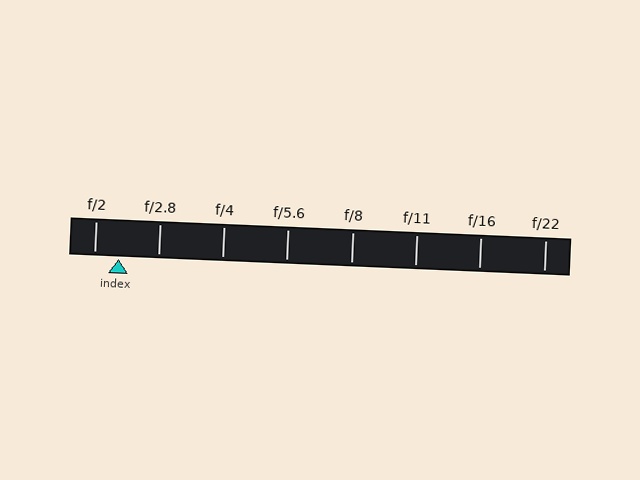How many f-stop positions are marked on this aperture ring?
There are 8 f-stop positions marked.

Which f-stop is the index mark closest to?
The index mark is closest to f/2.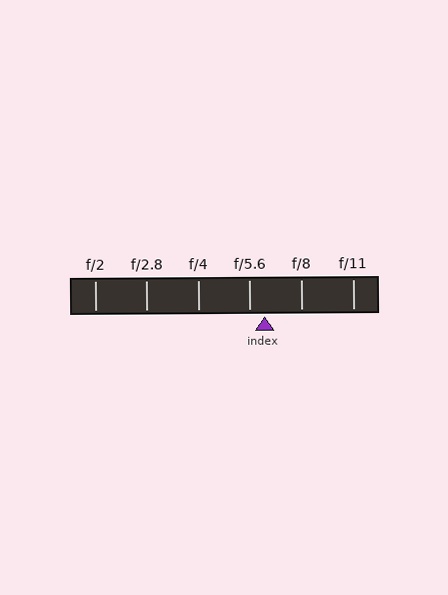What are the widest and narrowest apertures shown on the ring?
The widest aperture shown is f/2 and the narrowest is f/11.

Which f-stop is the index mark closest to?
The index mark is closest to f/5.6.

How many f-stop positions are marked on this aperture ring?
There are 6 f-stop positions marked.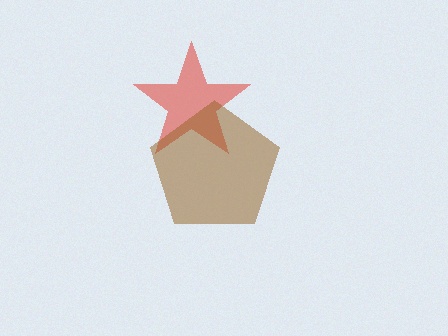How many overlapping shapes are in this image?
There are 2 overlapping shapes in the image.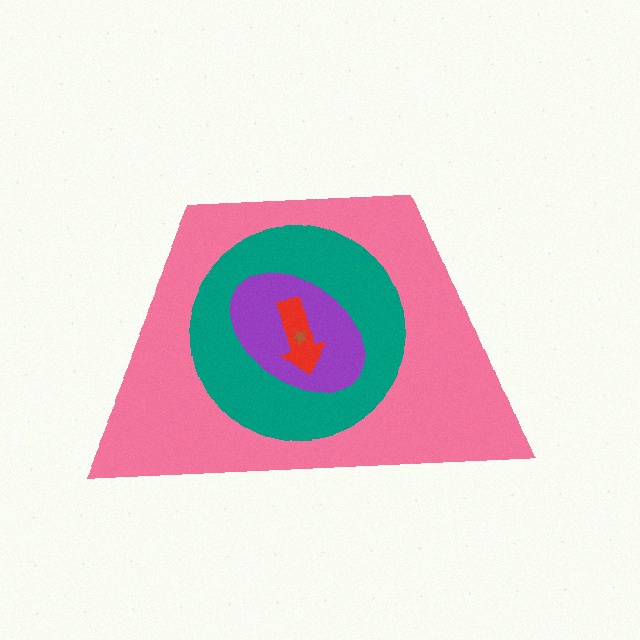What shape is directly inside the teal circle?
The purple ellipse.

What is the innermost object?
The brown star.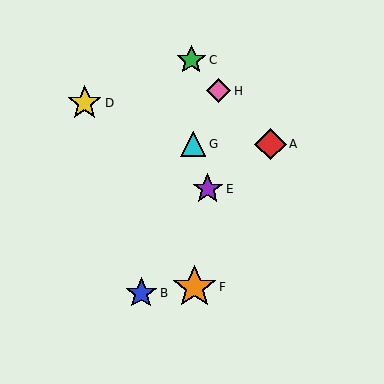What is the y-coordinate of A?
Object A is at y≈144.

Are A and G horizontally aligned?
Yes, both are at y≈144.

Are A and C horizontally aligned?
No, A is at y≈144 and C is at y≈60.